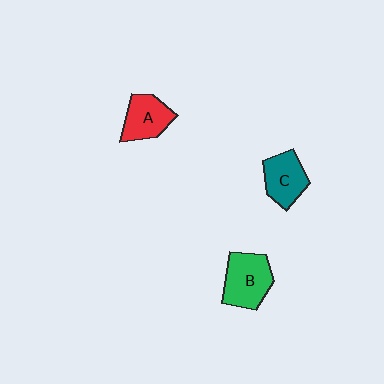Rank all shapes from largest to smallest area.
From largest to smallest: B (green), C (teal), A (red).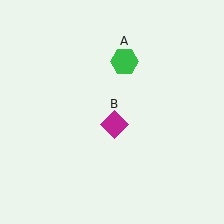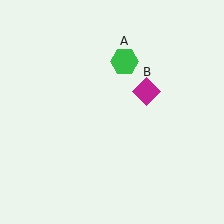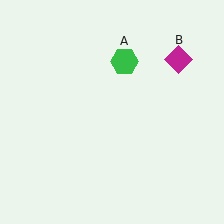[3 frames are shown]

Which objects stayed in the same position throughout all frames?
Green hexagon (object A) remained stationary.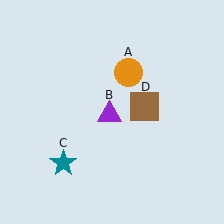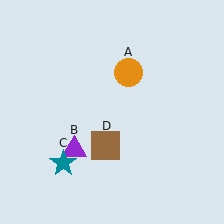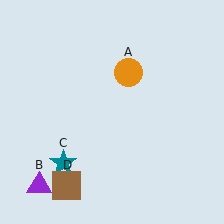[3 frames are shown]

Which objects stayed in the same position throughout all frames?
Orange circle (object A) and teal star (object C) remained stationary.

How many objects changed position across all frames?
2 objects changed position: purple triangle (object B), brown square (object D).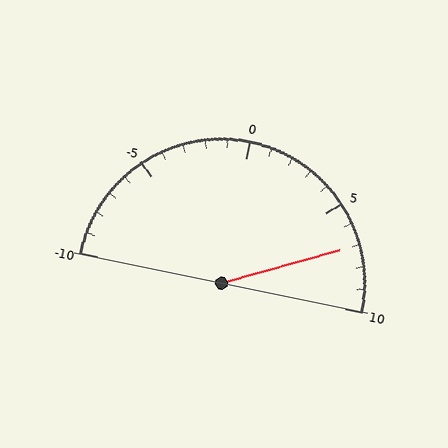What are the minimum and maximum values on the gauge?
The gauge ranges from -10 to 10.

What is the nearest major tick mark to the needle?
The nearest major tick mark is 5.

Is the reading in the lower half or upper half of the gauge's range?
The reading is in the upper half of the range (-10 to 10).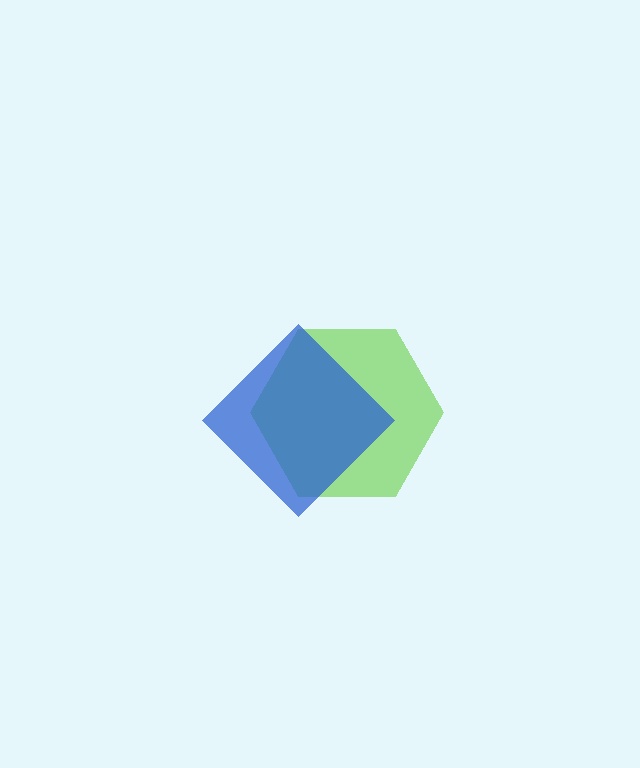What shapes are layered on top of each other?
The layered shapes are: a lime hexagon, a blue diamond.